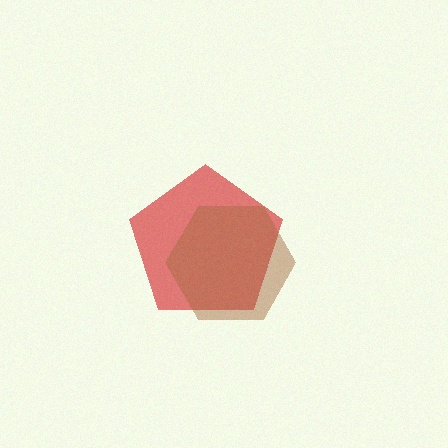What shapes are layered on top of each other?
The layered shapes are: a red pentagon, a brown hexagon.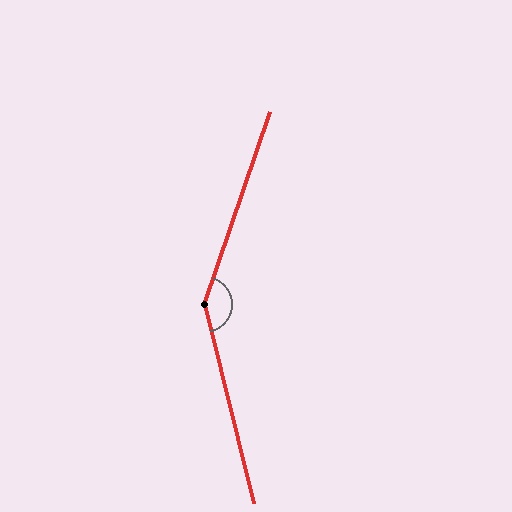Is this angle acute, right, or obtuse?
It is obtuse.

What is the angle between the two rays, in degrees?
Approximately 147 degrees.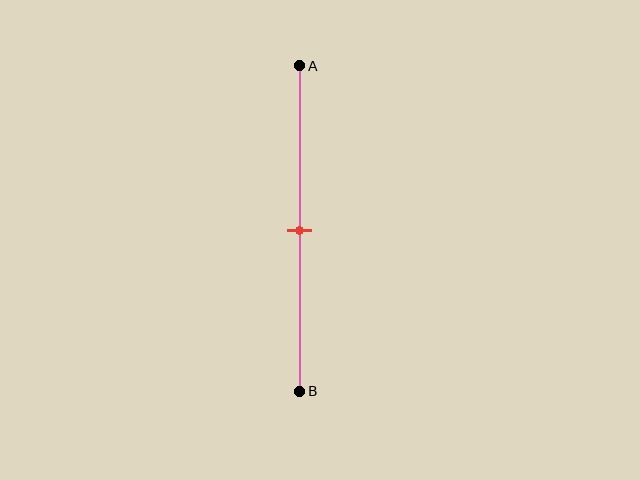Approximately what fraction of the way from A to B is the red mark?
The red mark is approximately 50% of the way from A to B.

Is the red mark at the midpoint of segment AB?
Yes, the mark is approximately at the midpoint.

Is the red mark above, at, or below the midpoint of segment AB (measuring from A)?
The red mark is approximately at the midpoint of segment AB.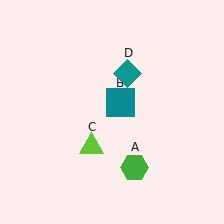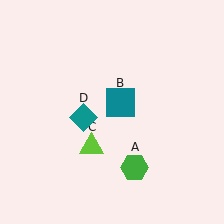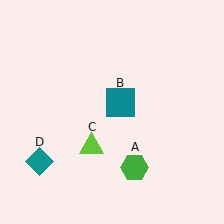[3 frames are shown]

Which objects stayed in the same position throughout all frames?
Green hexagon (object A) and teal square (object B) and lime triangle (object C) remained stationary.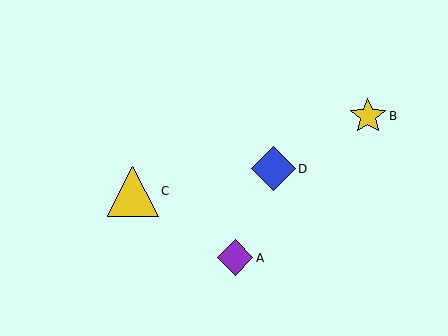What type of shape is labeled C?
Shape C is a yellow triangle.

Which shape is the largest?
The yellow triangle (labeled C) is the largest.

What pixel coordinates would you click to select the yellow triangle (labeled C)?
Click at (133, 191) to select the yellow triangle C.